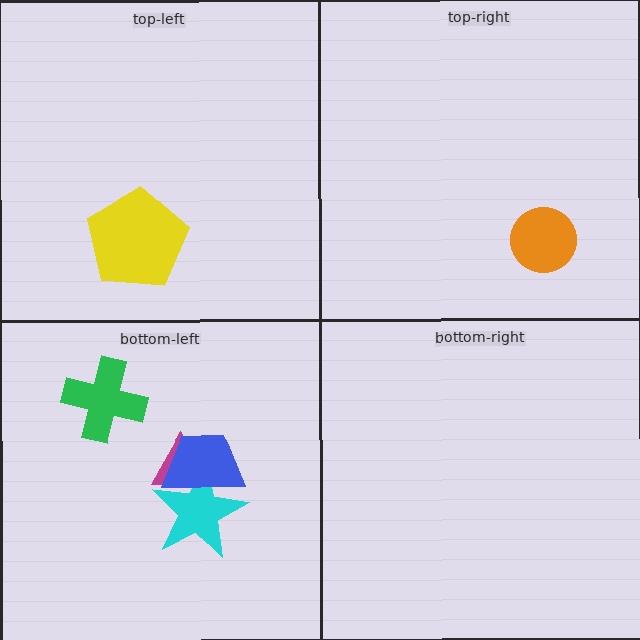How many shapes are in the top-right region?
1.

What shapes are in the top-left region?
The yellow pentagon.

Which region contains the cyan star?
The bottom-left region.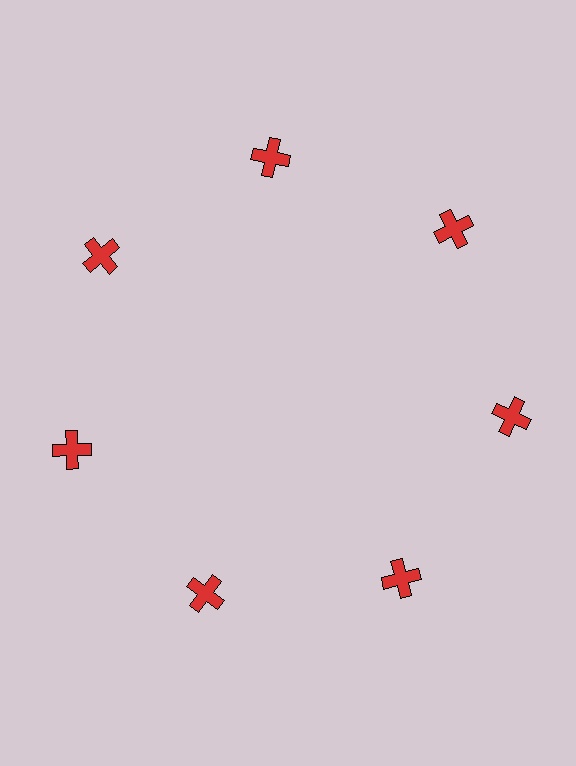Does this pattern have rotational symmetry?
Yes, this pattern has 7-fold rotational symmetry. It looks the same after rotating 51 degrees around the center.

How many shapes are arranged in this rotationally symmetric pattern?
There are 7 shapes, arranged in 7 groups of 1.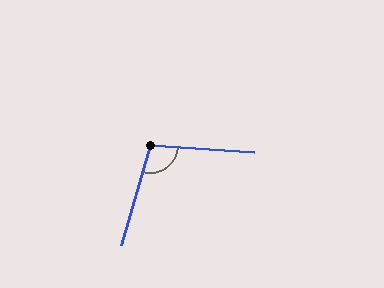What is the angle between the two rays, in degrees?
Approximately 102 degrees.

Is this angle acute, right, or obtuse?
It is obtuse.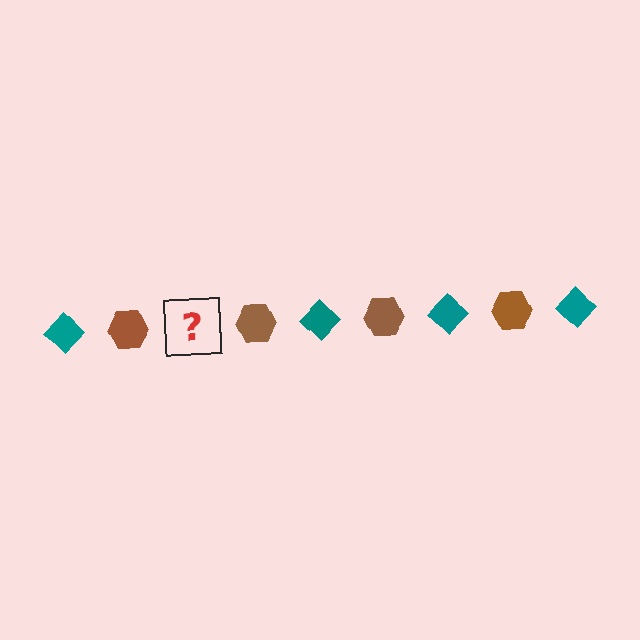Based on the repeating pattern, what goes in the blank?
The blank should be a teal diamond.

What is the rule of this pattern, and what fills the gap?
The rule is that the pattern alternates between teal diamond and brown hexagon. The gap should be filled with a teal diamond.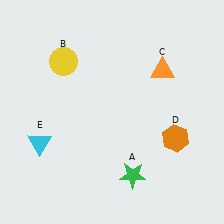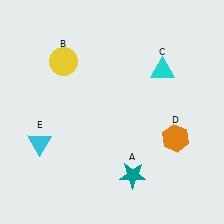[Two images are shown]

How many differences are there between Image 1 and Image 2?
There are 2 differences between the two images.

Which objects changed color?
A changed from green to teal. C changed from orange to cyan.